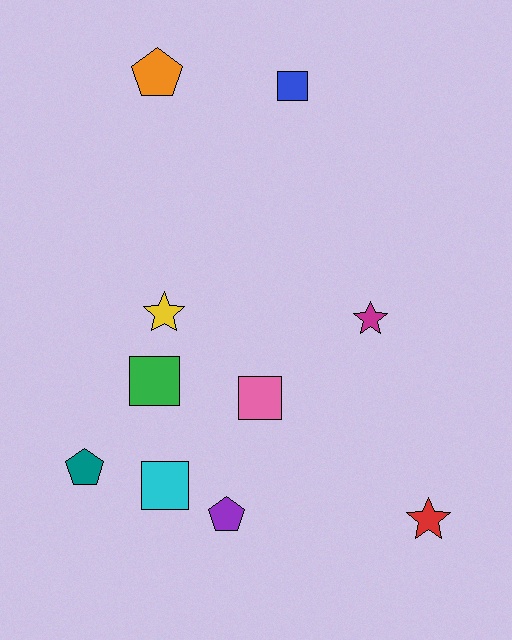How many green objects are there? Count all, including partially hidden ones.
There is 1 green object.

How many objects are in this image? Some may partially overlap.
There are 10 objects.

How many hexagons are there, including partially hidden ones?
There are no hexagons.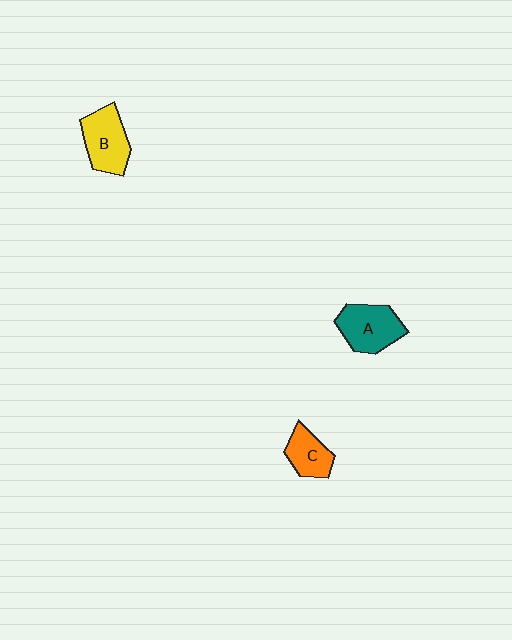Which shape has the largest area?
Shape A (teal).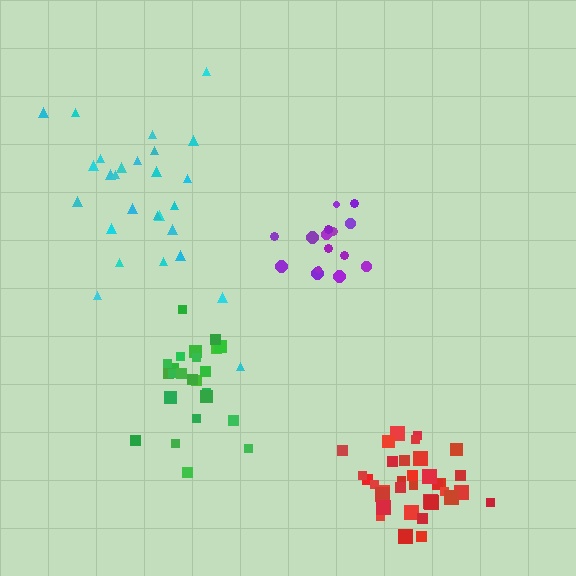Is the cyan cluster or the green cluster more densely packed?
Green.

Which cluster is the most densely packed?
Purple.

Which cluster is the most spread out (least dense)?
Cyan.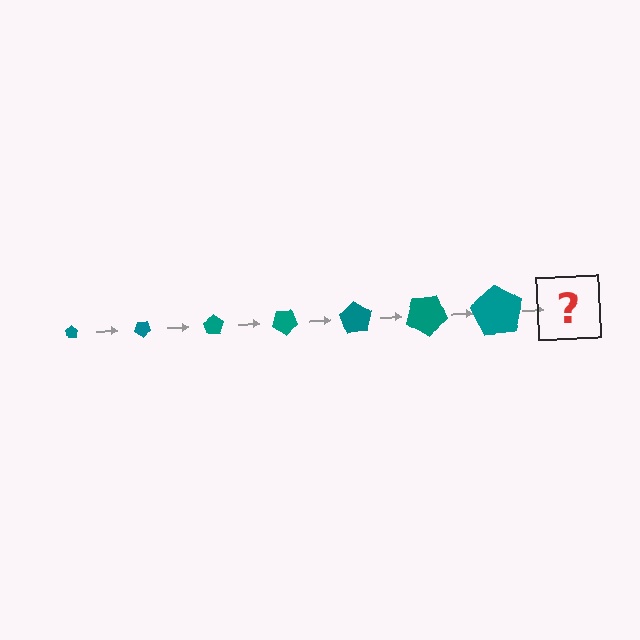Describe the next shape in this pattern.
It should be a pentagon, larger than the previous one and rotated 245 degrees from the start.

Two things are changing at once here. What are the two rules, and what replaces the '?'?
The two rules are that the pentagon grows larger each step and it rotates 35 degrees each step. The '?' should be a pentagon, larger than the previous one and rotated 245 degrees from the start.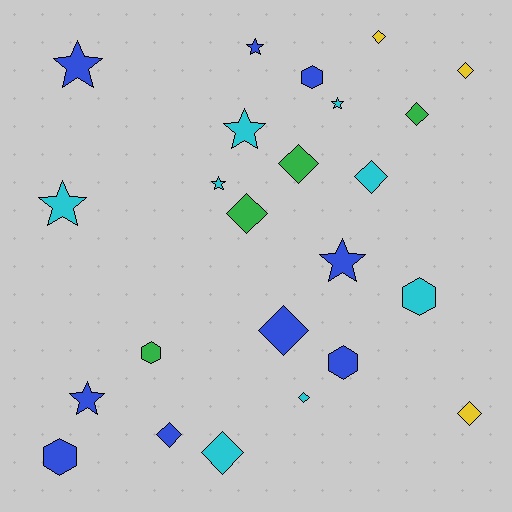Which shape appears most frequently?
Diamond, with 11 objects.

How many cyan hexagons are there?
There is 1 cyan hexagon.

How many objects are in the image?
There are 24 objects.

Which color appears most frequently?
Blue, with 9 objects.